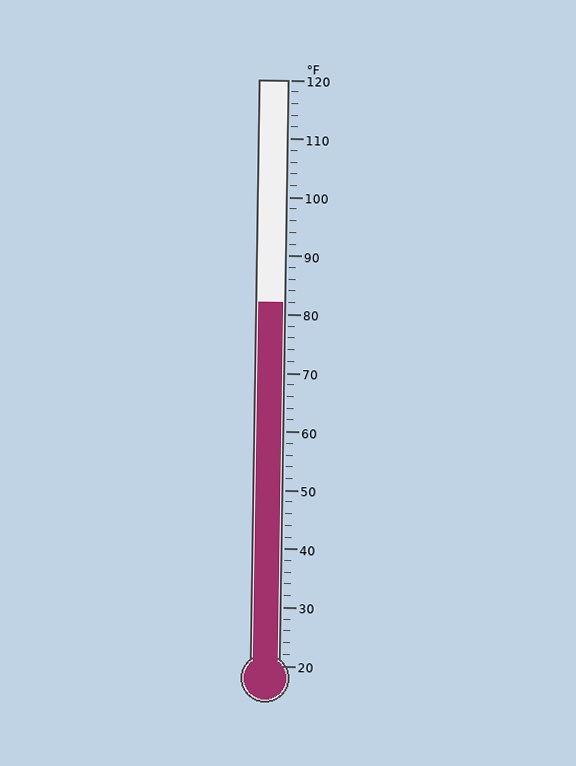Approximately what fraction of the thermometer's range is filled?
The thermometer is filled to approximately 60% of its range.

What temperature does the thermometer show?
The thermometer shows approximately 82°F.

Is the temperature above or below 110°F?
The temperature is below 110°F.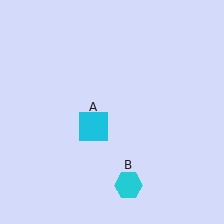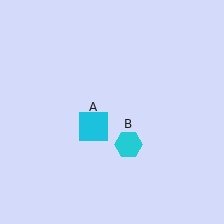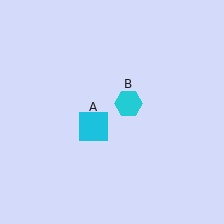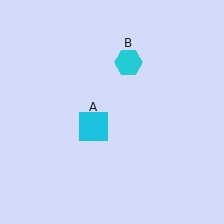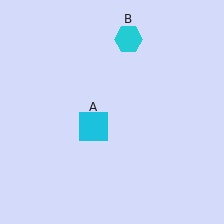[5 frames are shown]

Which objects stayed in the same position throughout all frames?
Cyan square (object A) remained stationary.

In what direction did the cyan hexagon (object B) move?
The cyan hexagon (object B) moved up.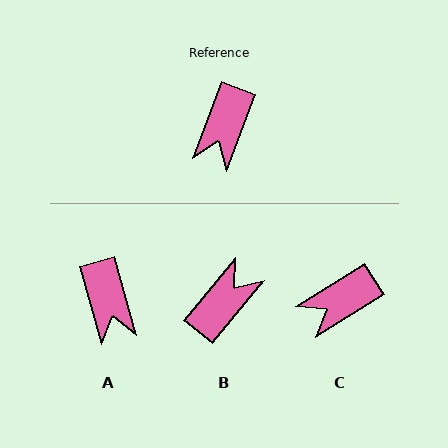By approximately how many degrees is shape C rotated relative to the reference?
Approximately 37 degrees clockwise.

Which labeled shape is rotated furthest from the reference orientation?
B, about 161 degrees away.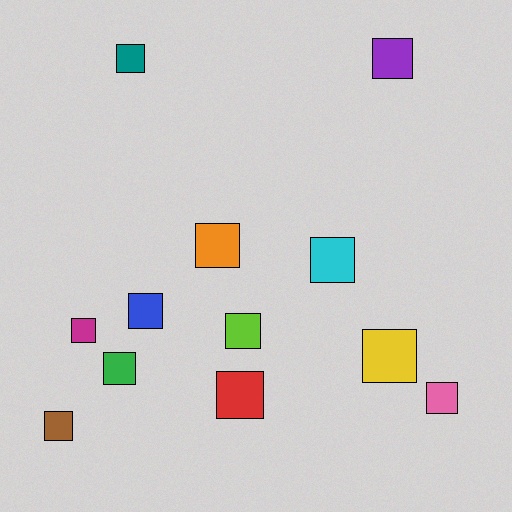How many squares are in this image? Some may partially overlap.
There are 12 squares.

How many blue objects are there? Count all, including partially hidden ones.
There is 1 blue object.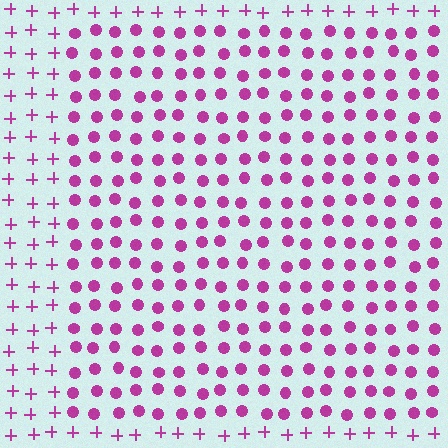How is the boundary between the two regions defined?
The boundary is defined by a change in element shape: circles inside vs. plus signs outside. All elements share the same color and spacing.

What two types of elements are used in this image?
The image uses circles inside the rectangle region and plus signs outside it.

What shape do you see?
I see a rectangle.